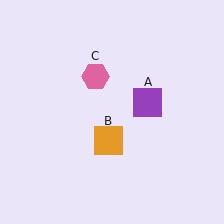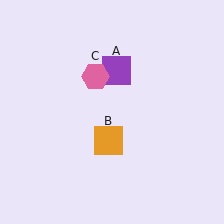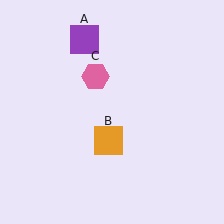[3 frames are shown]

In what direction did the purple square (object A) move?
The purple square (object A) moved up and to the left.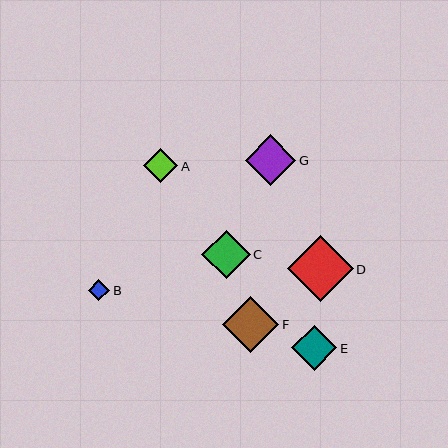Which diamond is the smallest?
Diamond B is the smallest with a size of approximately 21 pixels.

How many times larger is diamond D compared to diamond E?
Diamond D is approximately 1.4 times the size of diamond E.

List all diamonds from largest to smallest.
From largest to smallest: D, F, G, C, E, A, B.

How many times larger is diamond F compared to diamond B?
Diamond F is approximately 2.7 times the size of diamond B.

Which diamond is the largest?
Diamond D is the largest with a size of approximately 66 pixels.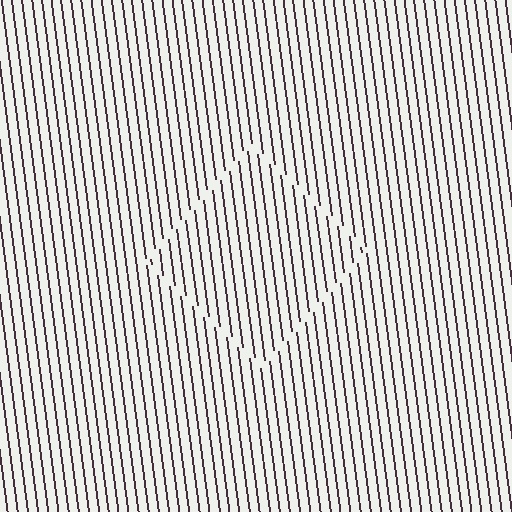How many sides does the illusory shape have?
4 sides — the line-ends trace a square.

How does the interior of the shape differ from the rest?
The interior of the shape contains the same grating, shifted by half a period — the contour is defined by the phase discontinuity where line-ends from the inner and outer gratings abut.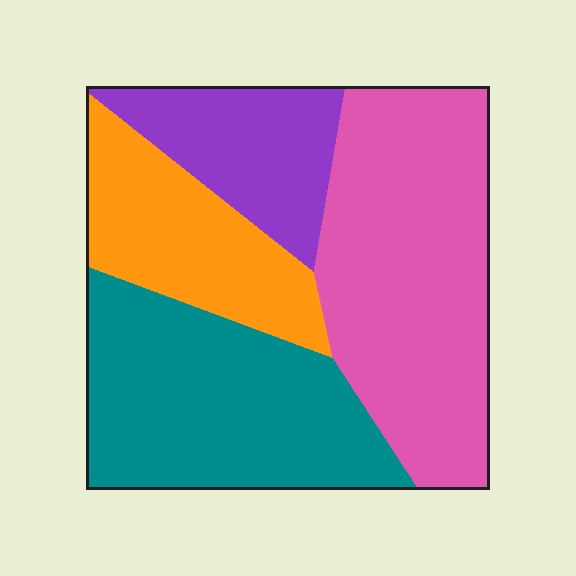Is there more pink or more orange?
Pink.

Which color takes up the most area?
Pink, at roughly 35%.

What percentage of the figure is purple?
Purple takes up about one sixth (1/6) of the figure.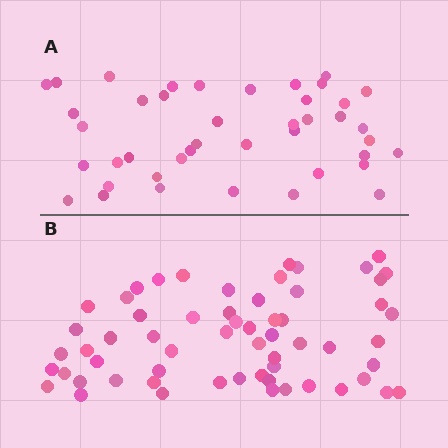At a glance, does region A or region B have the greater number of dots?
Region B (the bottom region) has more dots.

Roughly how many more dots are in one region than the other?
Region B has approximately 20 more dots than region A.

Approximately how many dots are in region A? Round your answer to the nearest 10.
About 40 dots. (The exact count is 42, which rounds to 40.)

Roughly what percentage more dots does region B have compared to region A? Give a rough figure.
About 45% more.